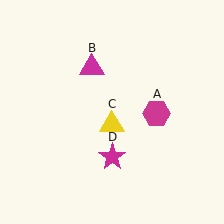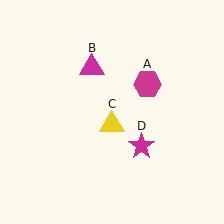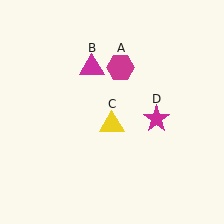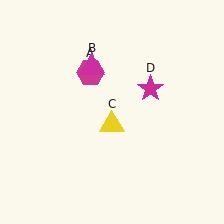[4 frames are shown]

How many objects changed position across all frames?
2 objects changed position: magenta hexagon (object A), magenta star (object D).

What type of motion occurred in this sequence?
The magenta hexagon (object A), magenta star (object D) rotated counterclockwise around the center of the scene.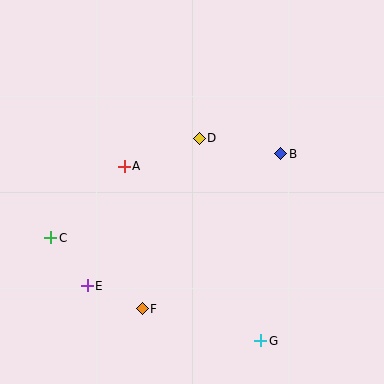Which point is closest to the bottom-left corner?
Point E is closest to the bottom-left corner.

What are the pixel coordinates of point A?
Point A is at (124, 166).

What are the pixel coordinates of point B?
Point B is at (281, 154).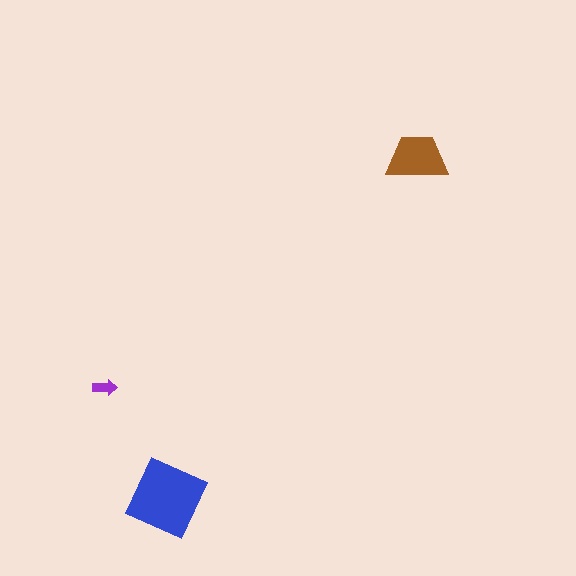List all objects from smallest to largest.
The purple arrow, the brown trapezoid, the blue diamond.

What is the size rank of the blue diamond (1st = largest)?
1st.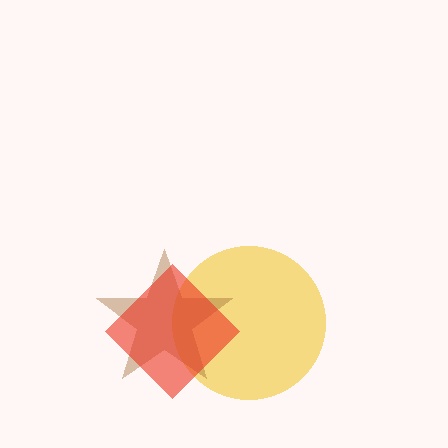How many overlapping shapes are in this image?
There are 3 overlapping shapes in the image.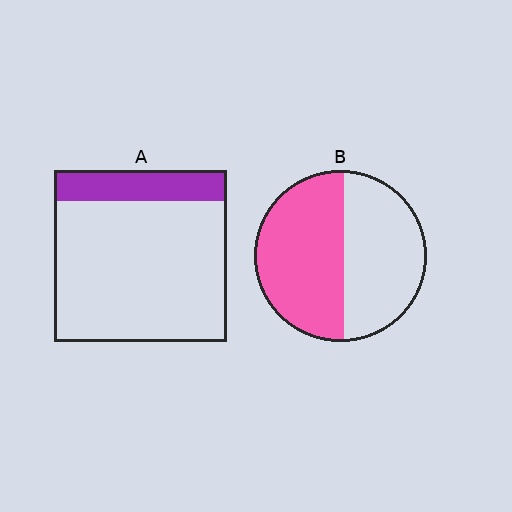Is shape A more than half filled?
No.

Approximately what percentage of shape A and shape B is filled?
A is approximately 20% and B is approximately 55%.